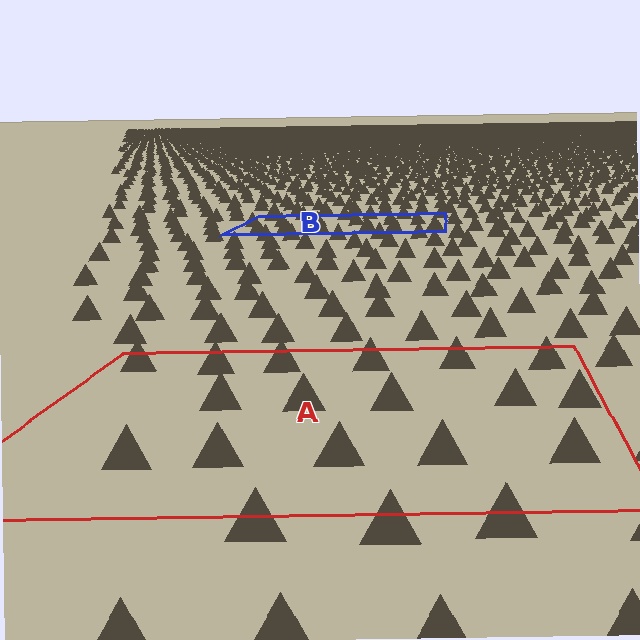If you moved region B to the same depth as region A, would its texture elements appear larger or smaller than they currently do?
They would appear larger. At a closer depth, the same texture elements are projected at a bigger on-screen size.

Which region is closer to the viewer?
Region A is closer. The texture elements there are larger and more spread out.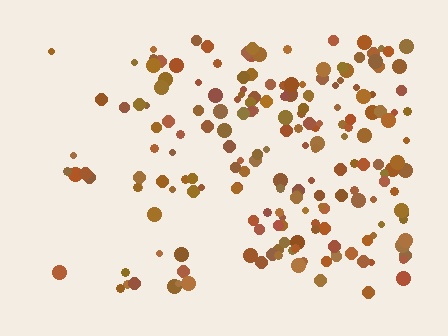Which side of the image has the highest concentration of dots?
The right.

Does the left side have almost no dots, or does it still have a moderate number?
Still a moderate number, just noticeably fewer than the right.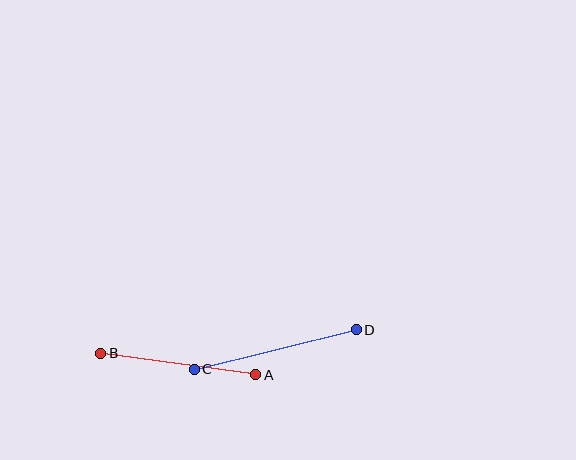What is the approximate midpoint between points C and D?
The midpoint is at approximately (275, 349) pixels.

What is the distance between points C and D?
The distance is approximately 167 pixels.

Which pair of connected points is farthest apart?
Points C and D are farthest apart.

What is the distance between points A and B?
The distance is approximately 156 pixels.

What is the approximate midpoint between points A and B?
The midpoint is at approximately (178, 364) pixels.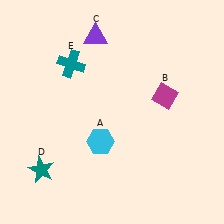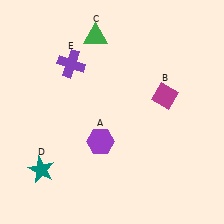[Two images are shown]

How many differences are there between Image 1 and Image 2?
There are 3 differences between the two images.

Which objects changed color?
A changed from cyan to purple. C changed from purple to green. E changed from teal to purple.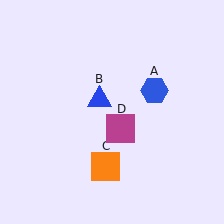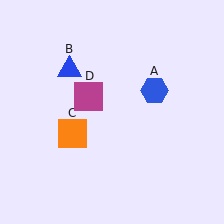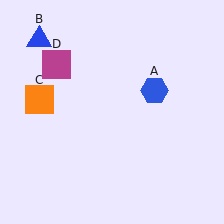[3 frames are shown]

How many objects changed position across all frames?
3 objects changed position: blue triangle (object B), orange square (object C), magenta square (object D).